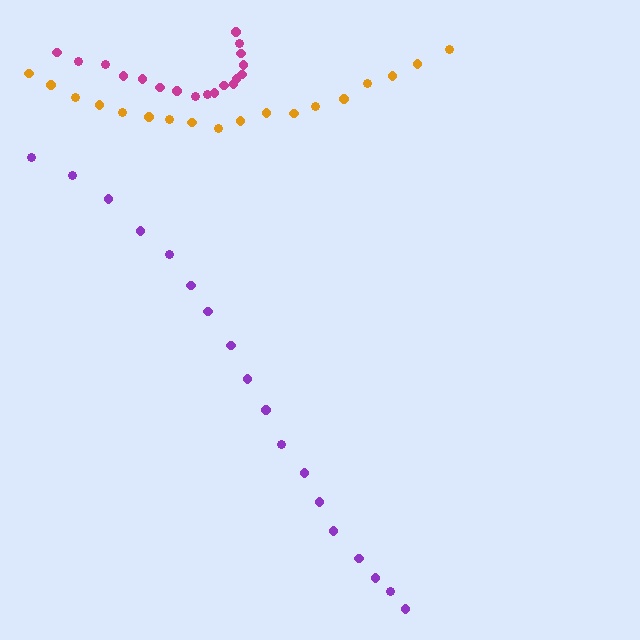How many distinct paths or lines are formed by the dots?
There are 3 distinct paths.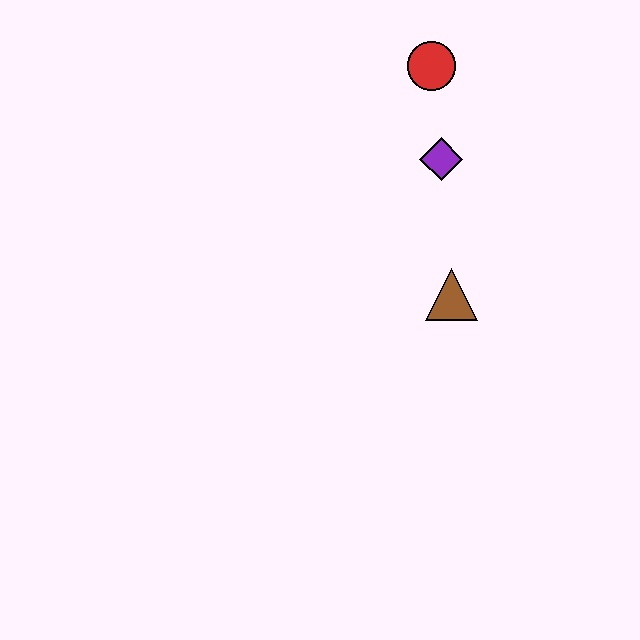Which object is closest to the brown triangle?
The purple diamond is closest to the brown triangle.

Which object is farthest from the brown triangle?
The red circle is farthest from the brown triangle.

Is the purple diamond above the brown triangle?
Yes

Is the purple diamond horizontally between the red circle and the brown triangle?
Yes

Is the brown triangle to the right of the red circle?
Yes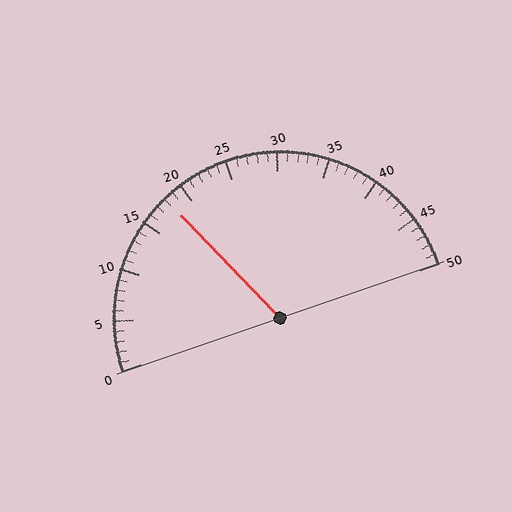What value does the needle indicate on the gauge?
The needle indicates approximately 18.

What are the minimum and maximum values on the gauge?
The gauge ranges from 0 to 50.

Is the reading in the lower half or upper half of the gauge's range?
The reading is in the lower half of the range (0 to 50).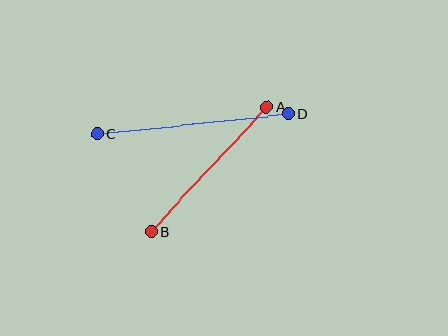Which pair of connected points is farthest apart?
Points C and D are farthest apart.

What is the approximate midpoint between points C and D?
The midpoint is at approximately (193, 124) pixels.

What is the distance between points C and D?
The distance is approximately 193 pixels.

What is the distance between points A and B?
The distance is approximately 170 pixels.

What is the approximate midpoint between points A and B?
The midpoint is at approximately (209, 170) pixels.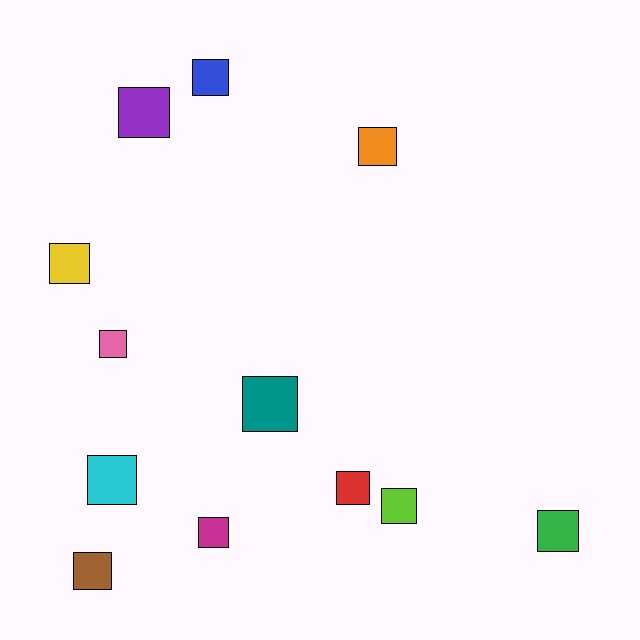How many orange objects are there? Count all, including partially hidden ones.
There is 1 orange object.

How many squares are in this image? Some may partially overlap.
There are 12 squares.